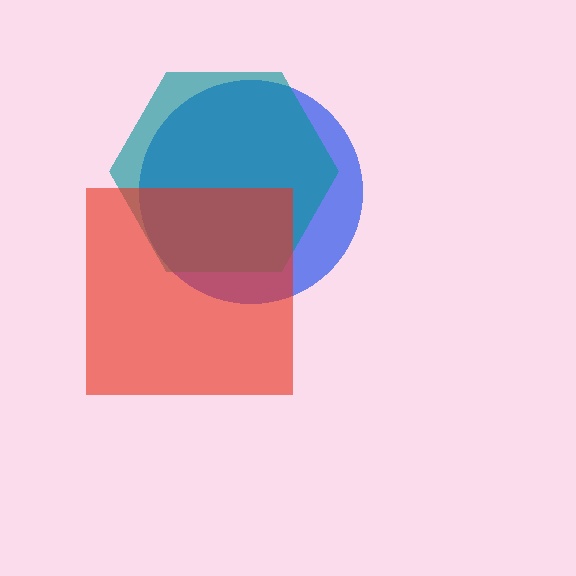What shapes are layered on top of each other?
The layered shapes are: a blue circle, a teal hexagon, a red square.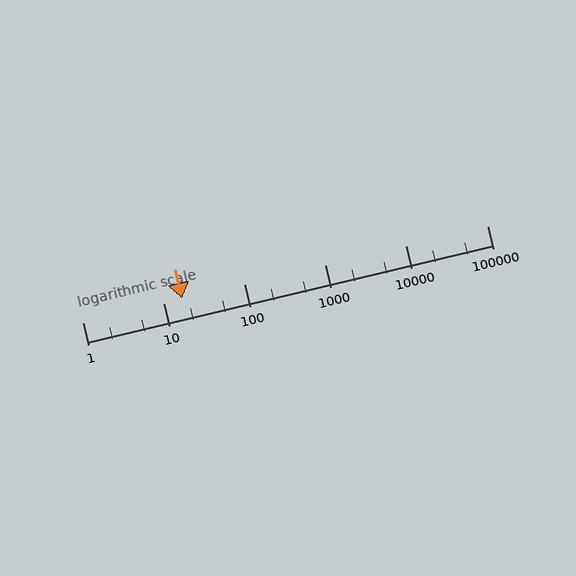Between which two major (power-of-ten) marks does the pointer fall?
The pointer is between 10 and 100.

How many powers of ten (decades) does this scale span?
The scale spans 5 decades, from 1 to 100000.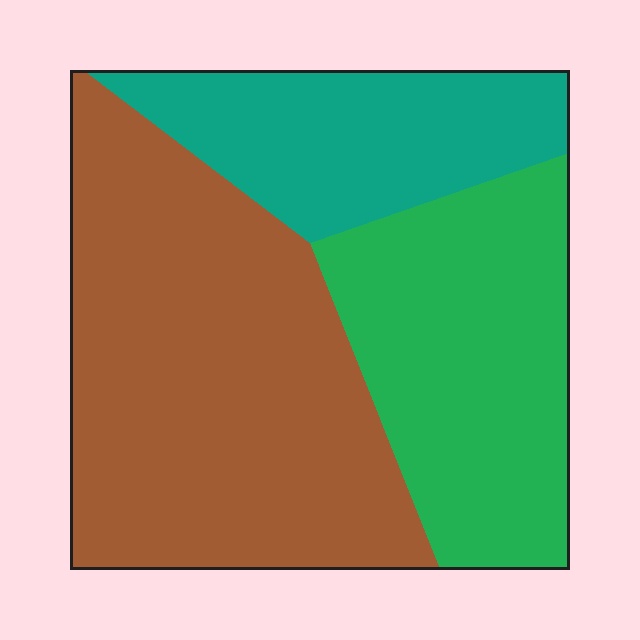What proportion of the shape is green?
Green covers roughly 30% of the shape.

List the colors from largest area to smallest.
From largest to smallest: brown, green, teal.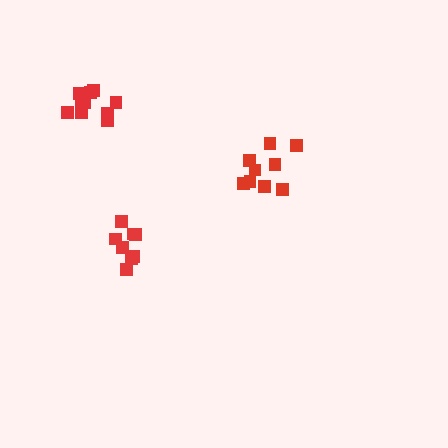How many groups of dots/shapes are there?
There are 3 groups.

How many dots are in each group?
Group 1: 9 dots, Group 2: 8 dots, Group 3: 10 dots (27 total).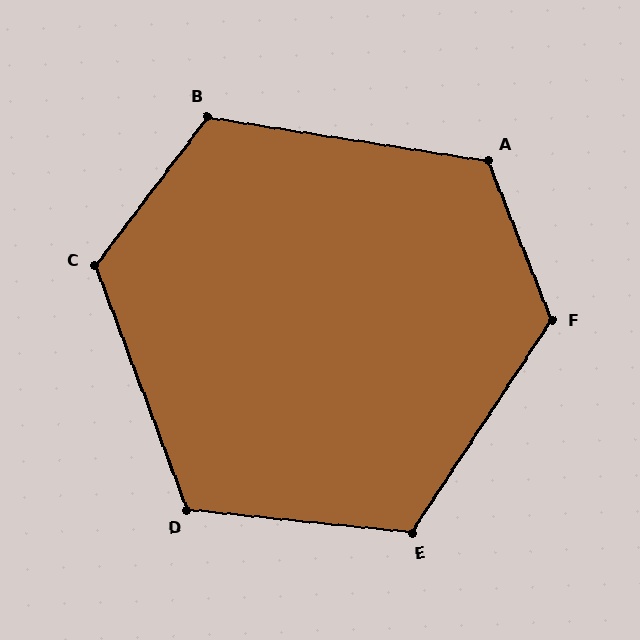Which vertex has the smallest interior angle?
D, at approximately 117 degrees.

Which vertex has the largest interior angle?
F, at approximately 125 degrees.